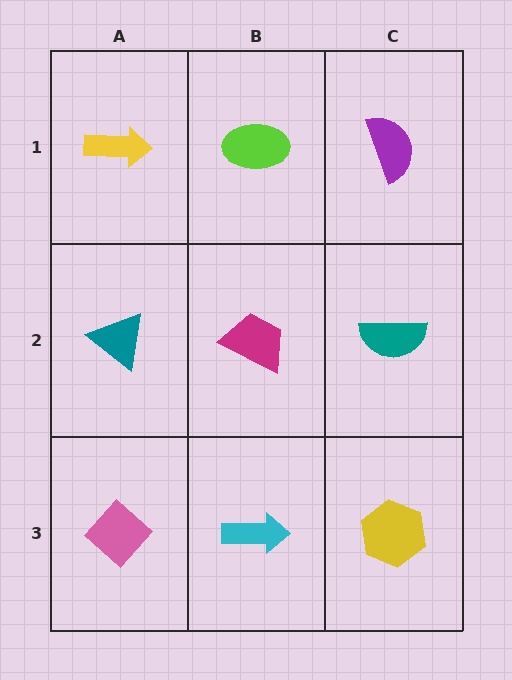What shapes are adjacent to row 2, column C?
A purple semicircle (row 1, column C), a yellow hexagon (row 3, column C), a magenta trapezoid (row 2, column B).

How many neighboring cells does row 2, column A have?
3.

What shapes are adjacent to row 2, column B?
A lime ellipse (row 1, column B), a cyan arrow (row 3, column B), a teal triangle (row 2, column A), a teal semicircle (row 2, column C).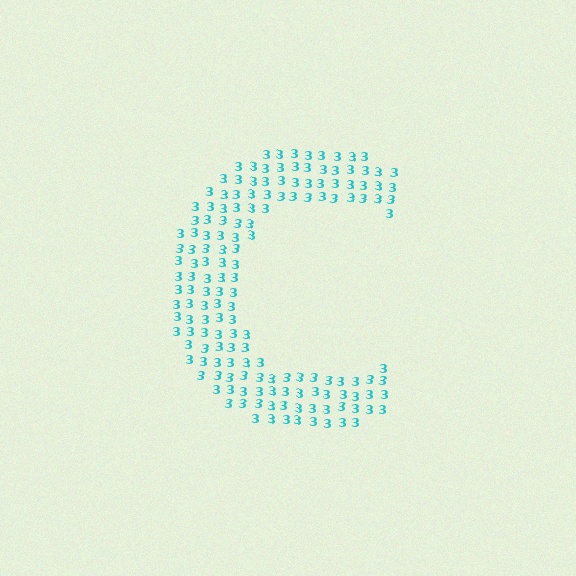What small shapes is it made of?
It is made of small digit 3's.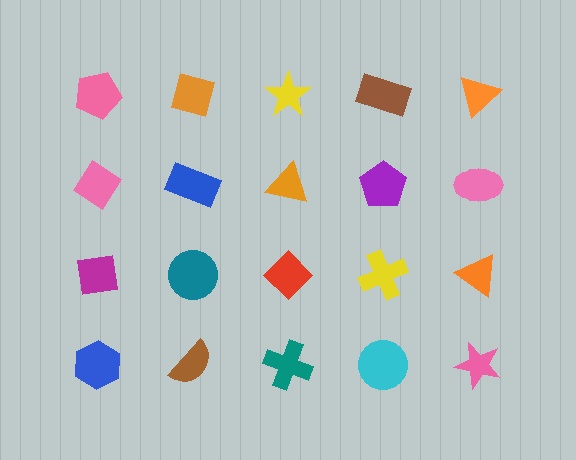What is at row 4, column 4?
A cyan circle.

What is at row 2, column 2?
A blue rectangle.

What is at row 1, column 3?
A yellow star.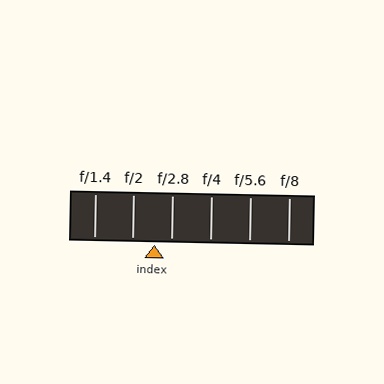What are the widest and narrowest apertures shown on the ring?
The widest aperture shown is f/1.4 and the narrowest is f/8.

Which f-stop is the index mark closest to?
The index mark is closest to f/2.8.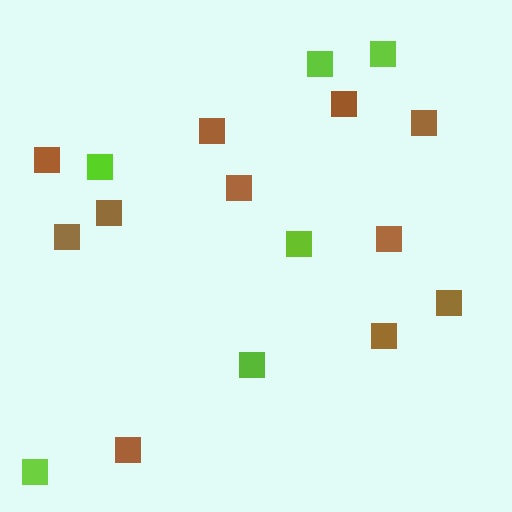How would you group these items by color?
There are 2 groups: one group of brown squares (11) and one group of lime squares (6).